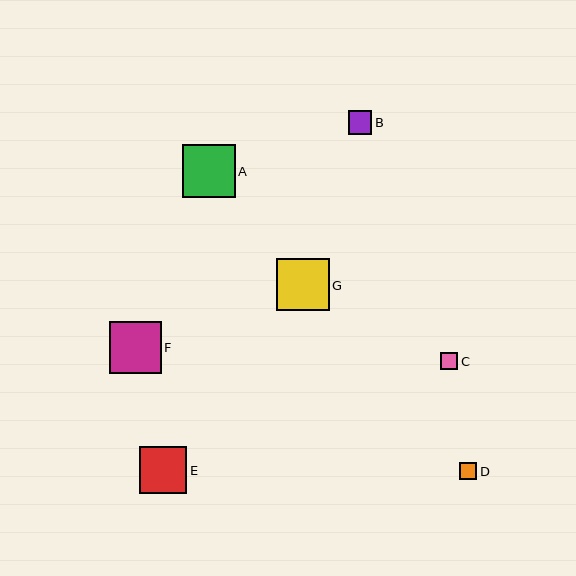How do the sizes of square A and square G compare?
Square A and square G are approximately the same size.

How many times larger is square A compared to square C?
Square A is approximately 3.1 times the size of square C.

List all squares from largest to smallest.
From largest to smallest: A, G, F, E, B, D, C.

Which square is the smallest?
Square C is the smallest with a size of approximately 17 pixels.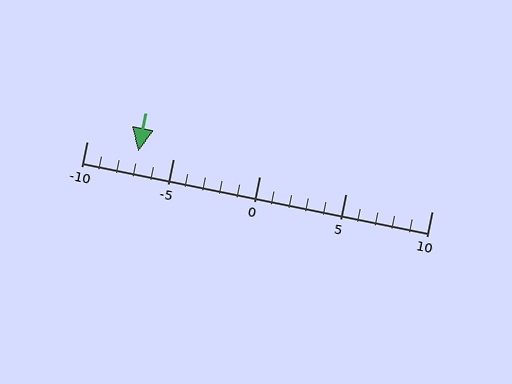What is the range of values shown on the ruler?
The ruler shows values from -10 to 10.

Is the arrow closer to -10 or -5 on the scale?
The arrow is closer to -5.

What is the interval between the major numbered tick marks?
The major tick marks are spaced 5 units apart.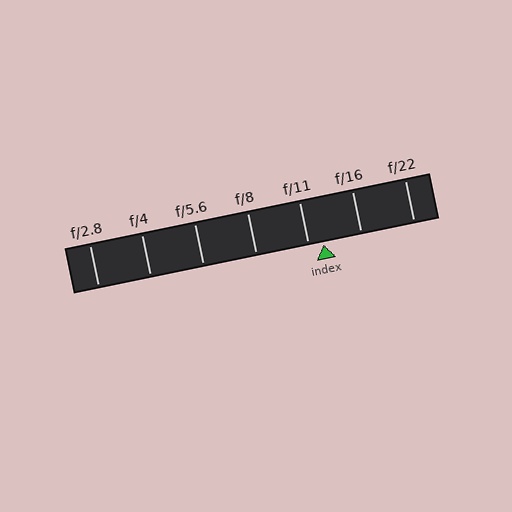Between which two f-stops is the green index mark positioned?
The index mark is between f/11 and f/16.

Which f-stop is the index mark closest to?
The index mark is closest to f/11.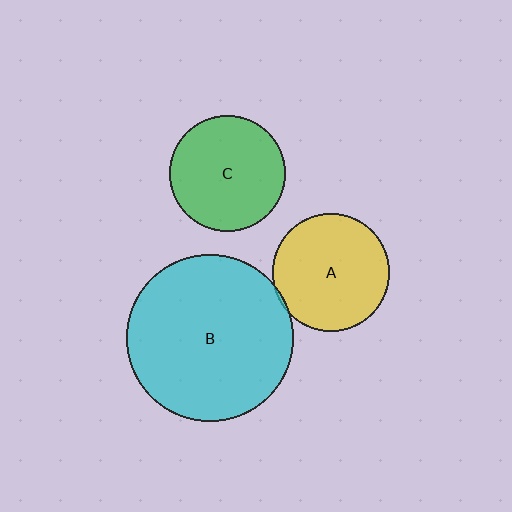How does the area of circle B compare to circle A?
Approximately 2.0 times.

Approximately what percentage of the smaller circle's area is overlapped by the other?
Approximately 5%.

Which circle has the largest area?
Circle B (cyan).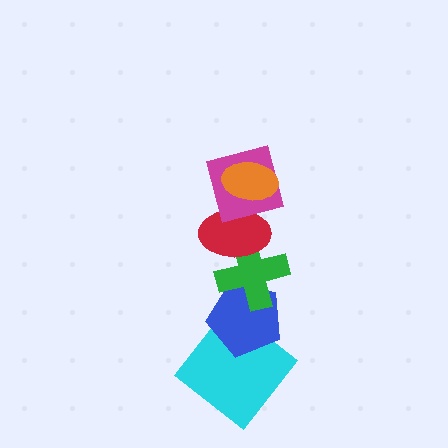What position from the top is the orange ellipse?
The orange ellipse is 1st from the top.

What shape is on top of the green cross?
The red ellipse is on top of the green cross.